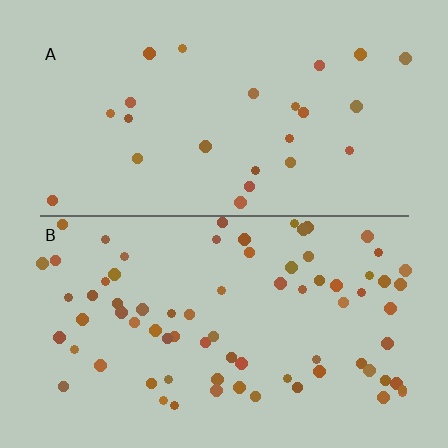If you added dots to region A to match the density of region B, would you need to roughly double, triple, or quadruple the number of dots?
Approximately triple.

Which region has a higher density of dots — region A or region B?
B (the bottom).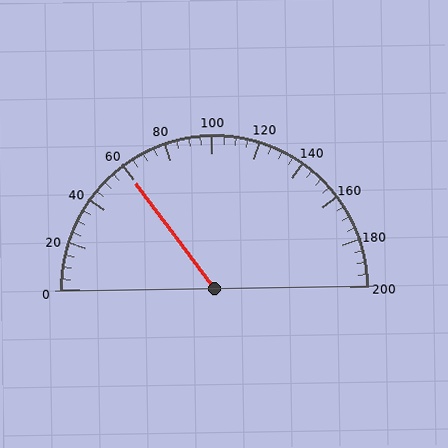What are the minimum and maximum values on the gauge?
The gauge ranges from 0 to 200.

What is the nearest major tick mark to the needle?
The nearest major tick mark is 60.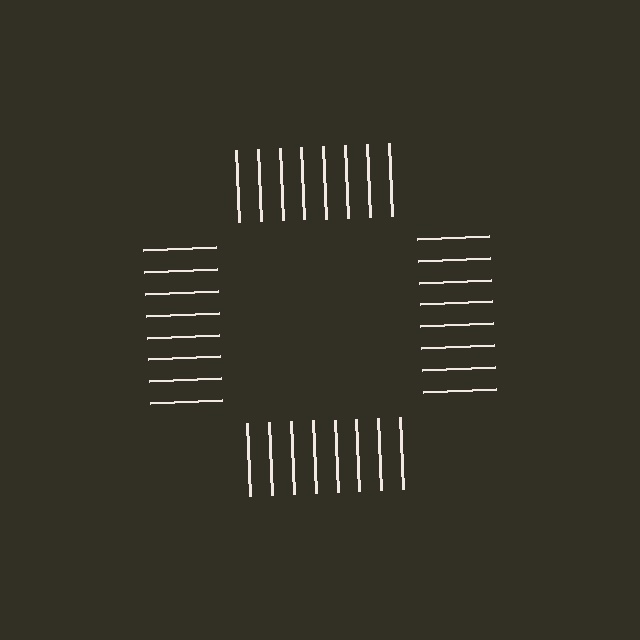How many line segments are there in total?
32 — 8 along each of the 4 edges.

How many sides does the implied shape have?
4 sides — the line-ends trace a square.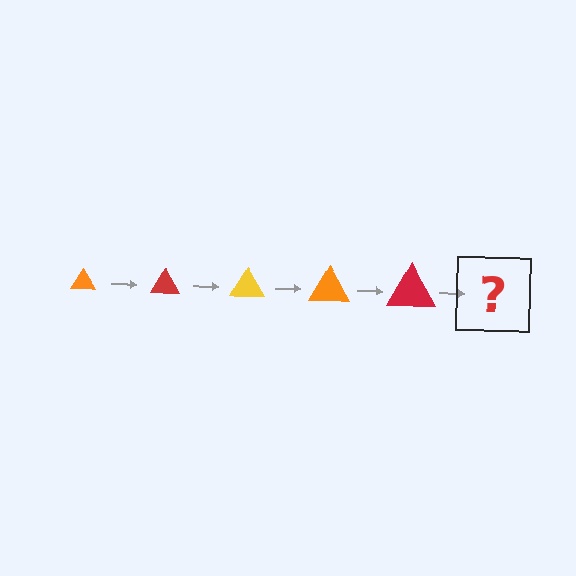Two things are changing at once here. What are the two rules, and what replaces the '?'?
The two rules are that the triangle grows larger each step and the color cycles through orange, red, and yellow. The '?' should be a yellow triangle, larger than the previous one.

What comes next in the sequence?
The next element should be a yellow triangle, larger than the previous one.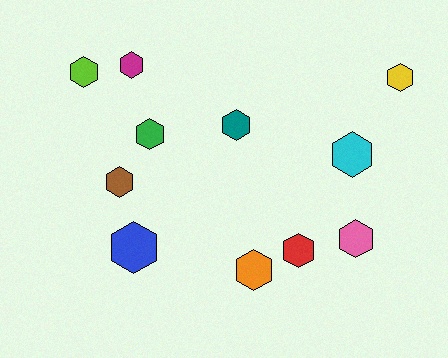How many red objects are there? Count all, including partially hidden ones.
There is 1 red object.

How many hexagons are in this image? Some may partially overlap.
There are 11 hexagons.